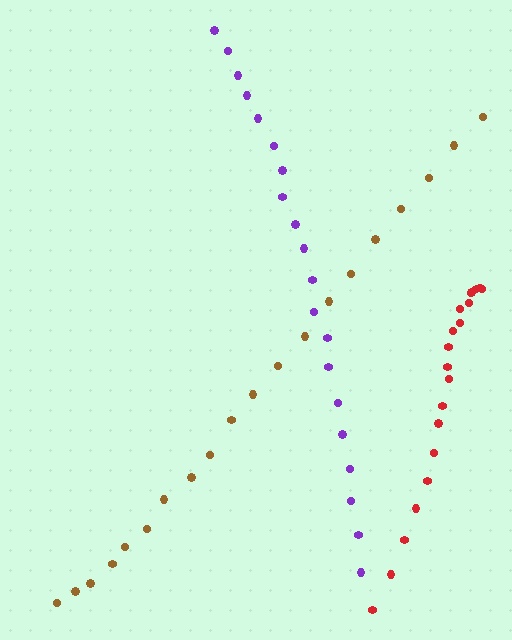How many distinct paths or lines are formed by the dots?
There are 3 distinct paths.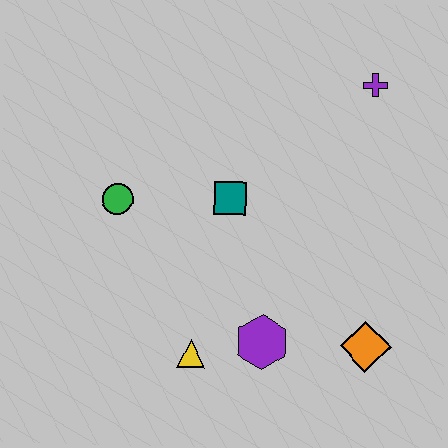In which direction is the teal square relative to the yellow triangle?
The teal square is above the yellow triangle.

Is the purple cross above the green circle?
Yes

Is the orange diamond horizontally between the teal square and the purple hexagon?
No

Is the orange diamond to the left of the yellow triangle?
No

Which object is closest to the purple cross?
The teal square is closest to the purple cross.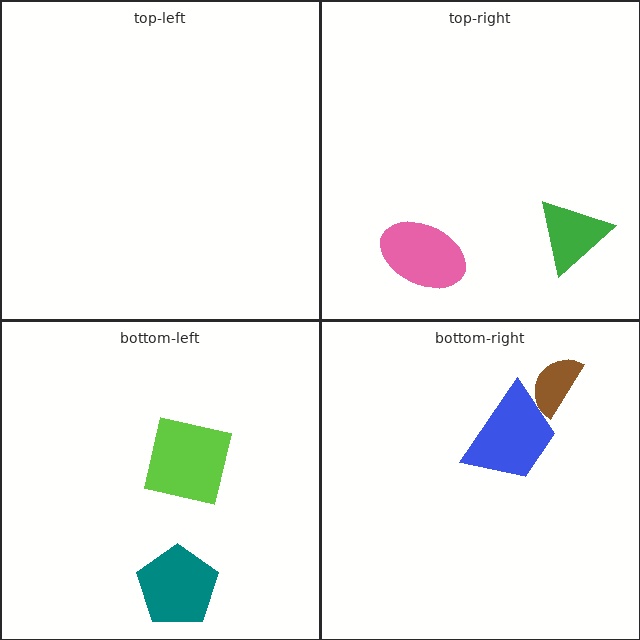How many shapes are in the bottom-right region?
2.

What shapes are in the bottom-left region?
The teal pentagon, the lime square.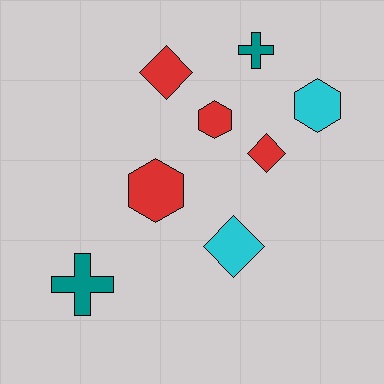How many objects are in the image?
There are 8 objects.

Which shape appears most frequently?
Diamond, with 3 objects.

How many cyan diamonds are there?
There is 1 cyan diamond.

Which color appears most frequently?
Red, with 4 objects.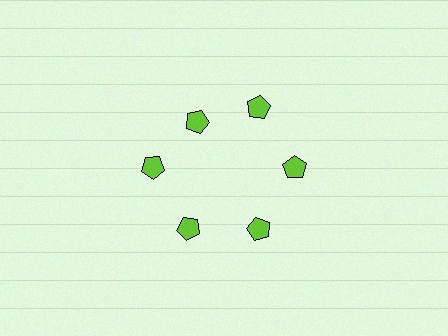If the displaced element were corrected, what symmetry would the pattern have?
It would have 6-fold rotational symmetry — the pattern would map onto itself every 60 degrees.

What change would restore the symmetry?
The symmetry would be restored by moving it outward, back onto the ring so that all 6 pentagons sit at equal angles and equal distance from the center.